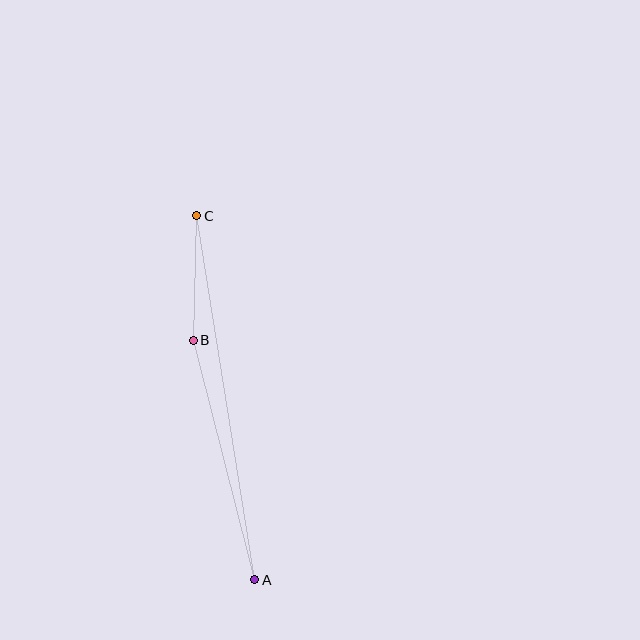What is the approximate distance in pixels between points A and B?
The distance between A and B is approximately 247 pixels.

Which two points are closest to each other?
Points B and C are closest to each other.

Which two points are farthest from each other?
Points A and C are farthest from each other.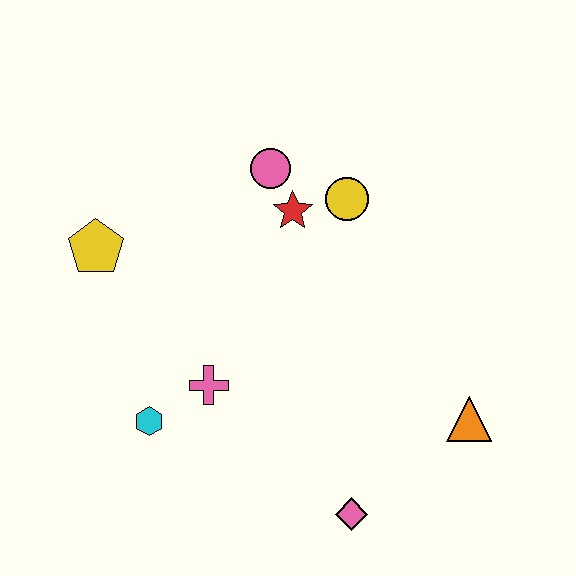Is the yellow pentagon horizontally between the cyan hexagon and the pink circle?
No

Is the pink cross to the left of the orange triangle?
Yes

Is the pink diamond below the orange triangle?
Yes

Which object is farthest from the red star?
The pink diamond is farthest from the red star.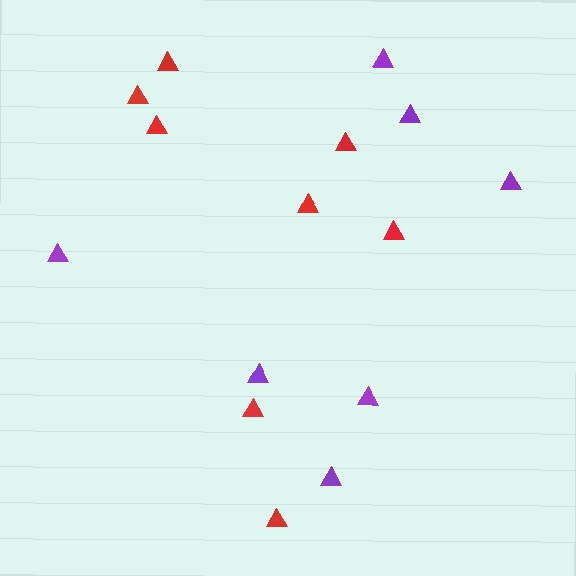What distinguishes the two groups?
There are 2 groups: one group of purple triangles (7) and one group of red triangles (8).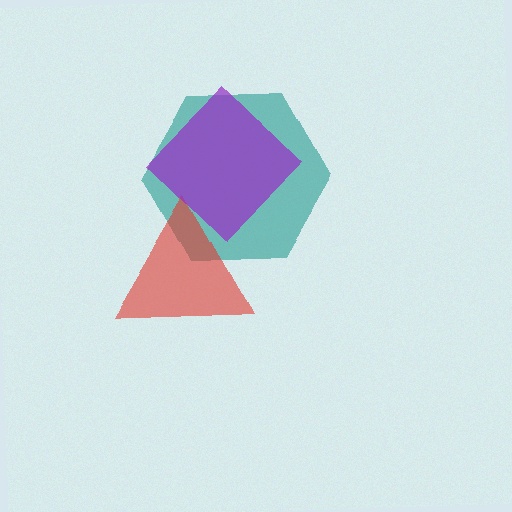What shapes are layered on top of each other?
The layered shapes are: a teal hexagon, a red triangle, a purple diamond.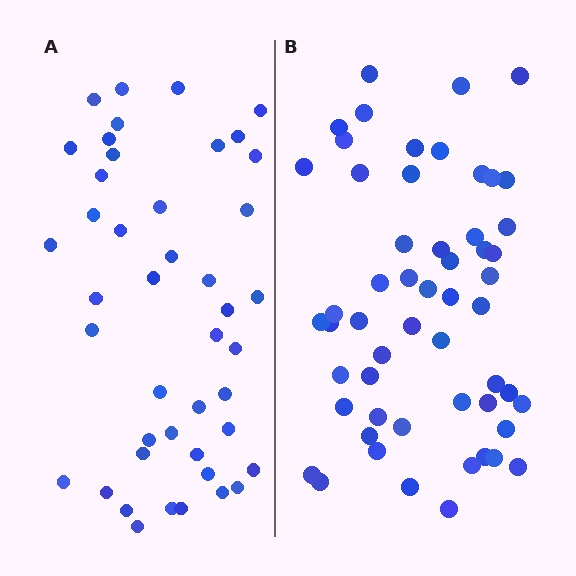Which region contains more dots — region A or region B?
Region B (the right region) has more dots.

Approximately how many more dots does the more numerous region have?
Region B has roughly 12 or so more dots than region A.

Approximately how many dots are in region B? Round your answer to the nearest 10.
About 60 dots. (The exact count is 55, which rounds to 60.)